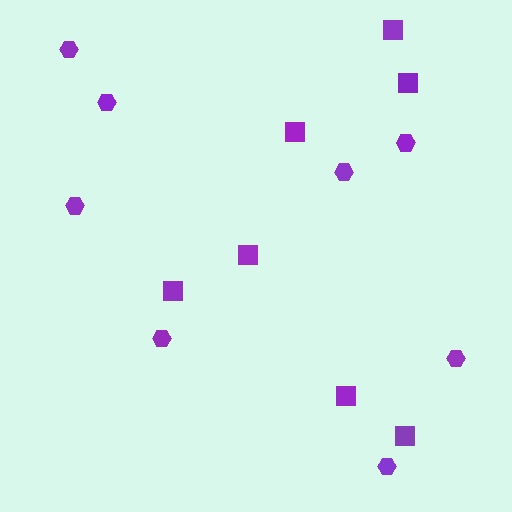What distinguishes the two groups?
There are 2 groups: one group of squares (7) and one group of hexagons (8).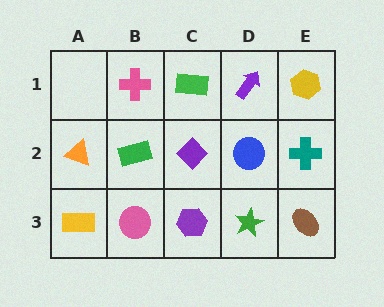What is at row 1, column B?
A pink cross.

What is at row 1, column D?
A purple arrow.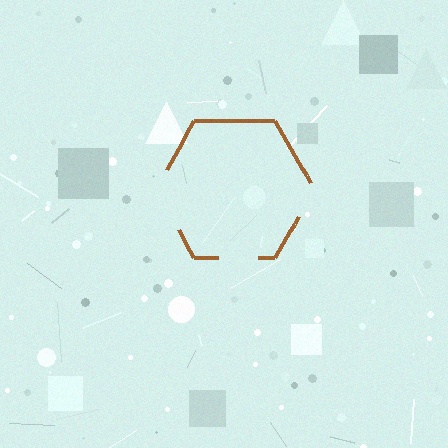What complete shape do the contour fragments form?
The contour fragments form a hexagon.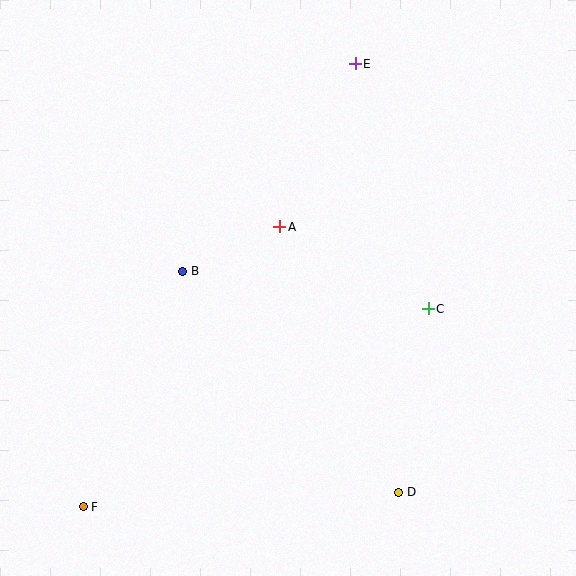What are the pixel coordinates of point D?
Point D is at (399, 492).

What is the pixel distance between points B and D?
The distance between B and D is 309 pixels.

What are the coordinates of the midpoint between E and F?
The midpoint between E and F is at (219, 285).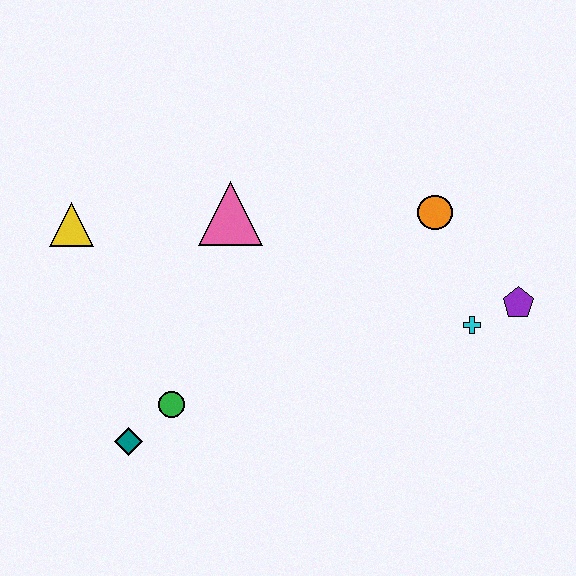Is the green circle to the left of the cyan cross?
Yes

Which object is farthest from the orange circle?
The teal diamond is farthest from the orange circle.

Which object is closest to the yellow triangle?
The pink triangle is closest to the yellow triangle.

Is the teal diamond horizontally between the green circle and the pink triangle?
No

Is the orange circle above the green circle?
Yes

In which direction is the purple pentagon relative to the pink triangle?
The purple pentagon is to the right of the pink triangle.